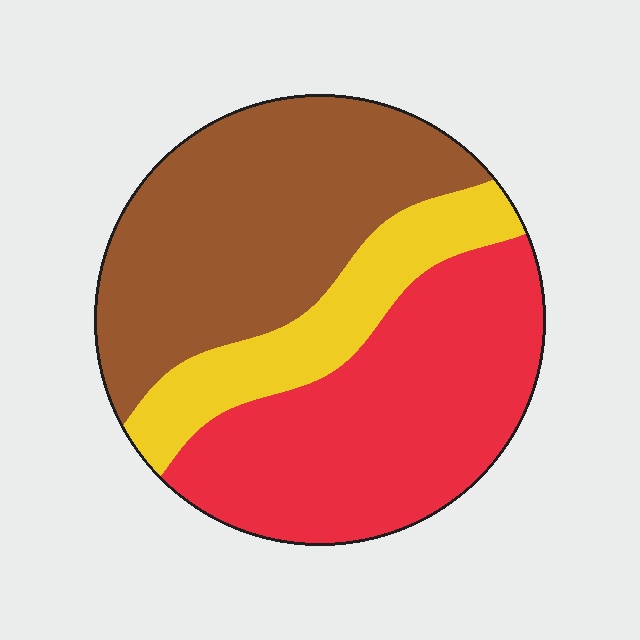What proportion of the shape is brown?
Brown takes up about two fifths (2/5) of the shape.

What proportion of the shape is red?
Red covers around 40% of the shape.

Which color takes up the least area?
Yellow, at roughly 20%.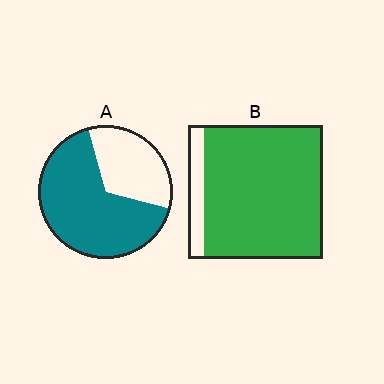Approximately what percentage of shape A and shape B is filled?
A is approximately 65% and B is approximately 90%.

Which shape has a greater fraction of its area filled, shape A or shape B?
Shape B.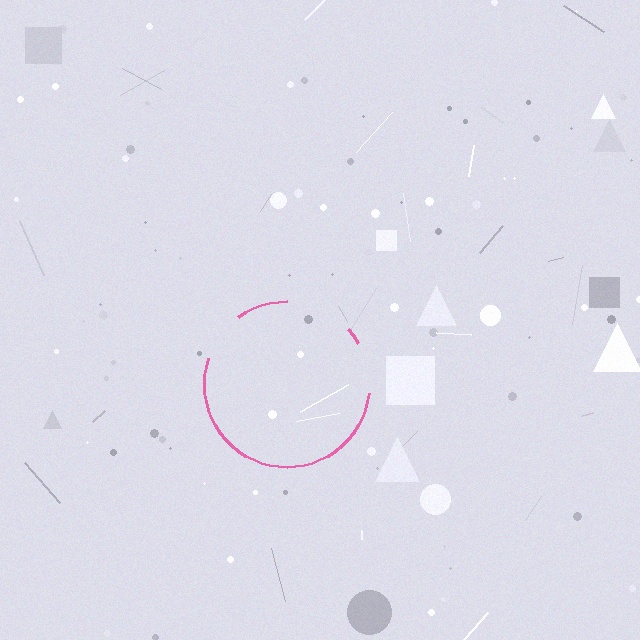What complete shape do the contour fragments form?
The contour fragments form a circle.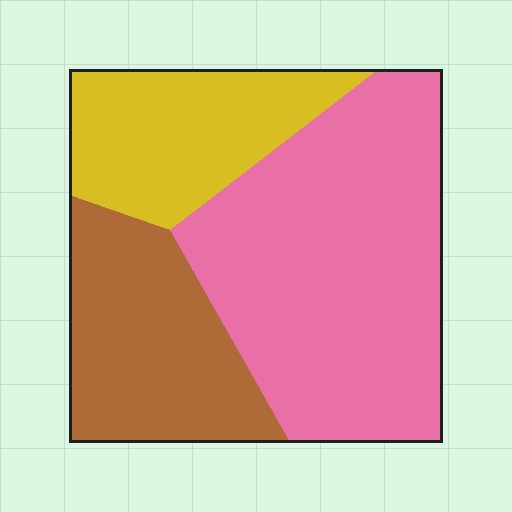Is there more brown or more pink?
Pink.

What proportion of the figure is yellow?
Yellow takes up about one fifth (1/5) of the figure.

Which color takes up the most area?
Pink, at roughly 50%.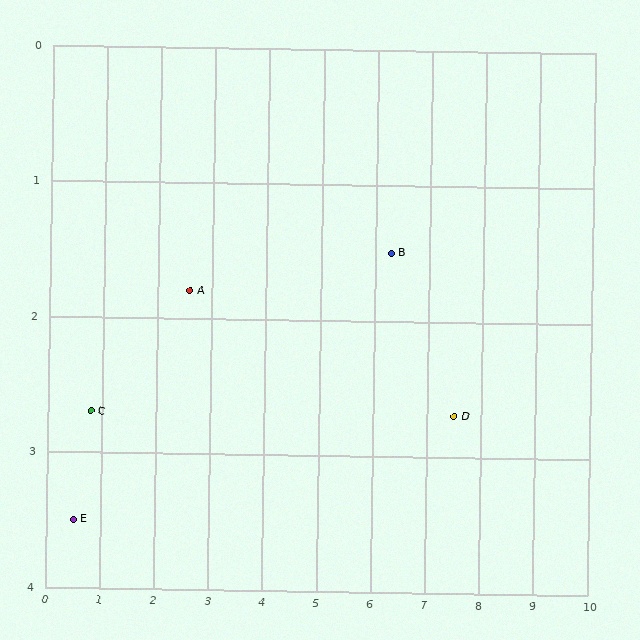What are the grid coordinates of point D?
Point D is at approximately (7.5, 2.7).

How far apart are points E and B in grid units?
Points E and B are about 6.1 grid units apart.